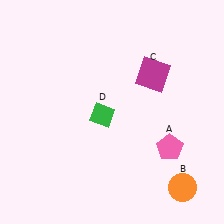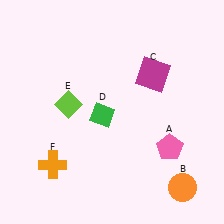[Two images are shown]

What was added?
A lime diamond (E), an orange cross (F) were added in Image 2.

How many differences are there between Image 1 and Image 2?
There are 2 differences between the two images.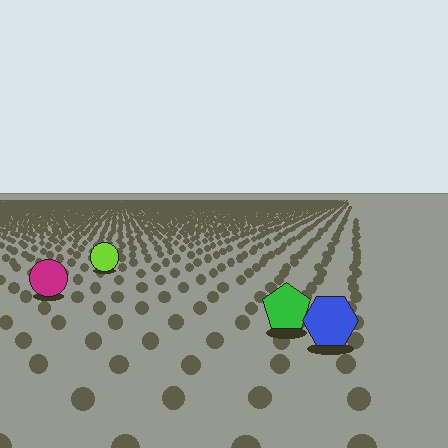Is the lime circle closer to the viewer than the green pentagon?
No. The green pentagon is closer — you can tell from the texture gradient: the ground texture is coarser near it.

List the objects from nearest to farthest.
From nearest to farthest: the blue hexagon, the green pentagon, the magenta circle, the lime circle.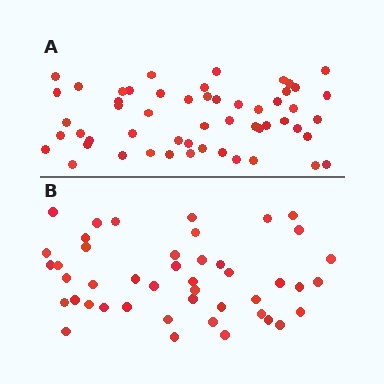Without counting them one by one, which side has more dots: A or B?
Region A (the top region) has more dots.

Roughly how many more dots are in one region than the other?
Region A has roughly 8 or so more dots than region B.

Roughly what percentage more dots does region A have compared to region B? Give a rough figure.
About 20% more.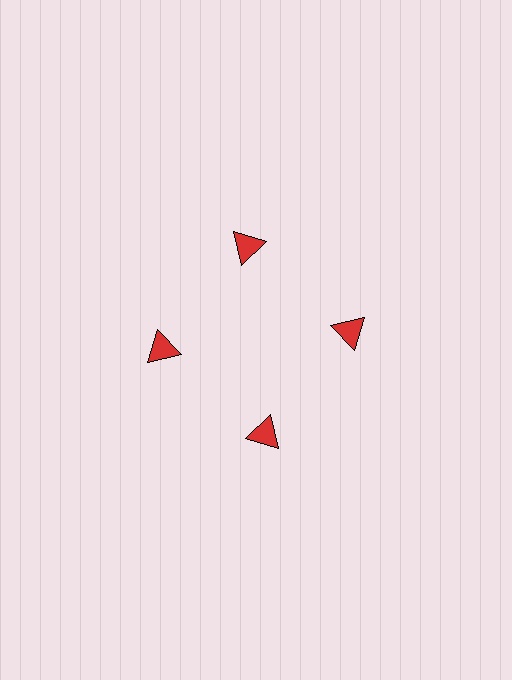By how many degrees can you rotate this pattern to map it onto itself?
The pattern maps onto itself every 90 degrees of rotation.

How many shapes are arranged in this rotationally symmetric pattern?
There are 4 shapes, arranged in 4 groups of 1.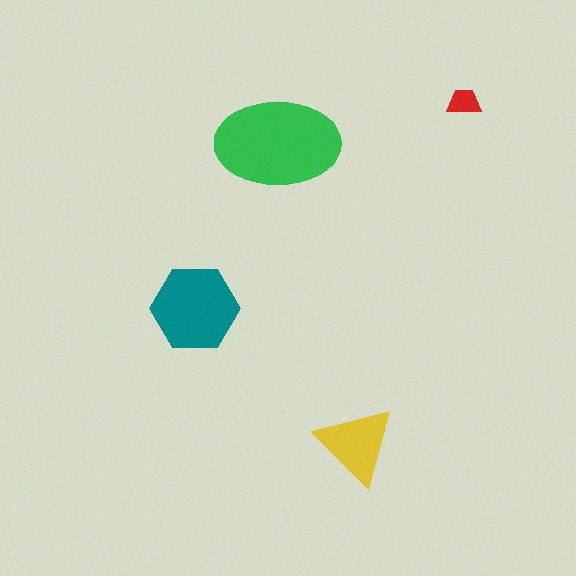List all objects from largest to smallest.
The green ellipse, the teal hexagon, the yellow triangle, the red trapezoid.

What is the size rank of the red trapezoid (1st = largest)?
4th.